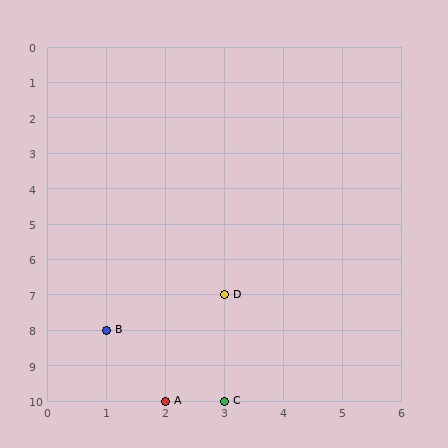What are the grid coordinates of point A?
Point A is at grid coordinates (2, 10).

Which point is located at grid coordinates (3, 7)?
Point D is at (3, 7).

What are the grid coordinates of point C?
Point C is at grid coordinates (3, 10).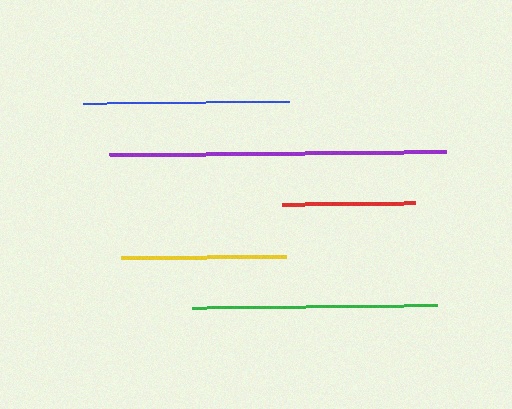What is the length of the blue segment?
The blue segment is approximately 205 pixels long.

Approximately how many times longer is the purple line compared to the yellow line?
The purple line is approximately 2.0 times the length of the yellow line.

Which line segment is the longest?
The purple line is the longest at approximately 337 pixels.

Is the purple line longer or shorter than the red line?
The purple line is longer than the red line.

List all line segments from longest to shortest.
From longest to shortest: purple, green, blue, yellow, red.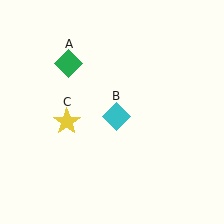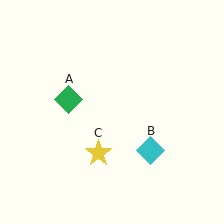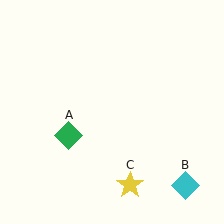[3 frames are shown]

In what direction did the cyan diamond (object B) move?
The cyan diamond (object B) moved down and to the right.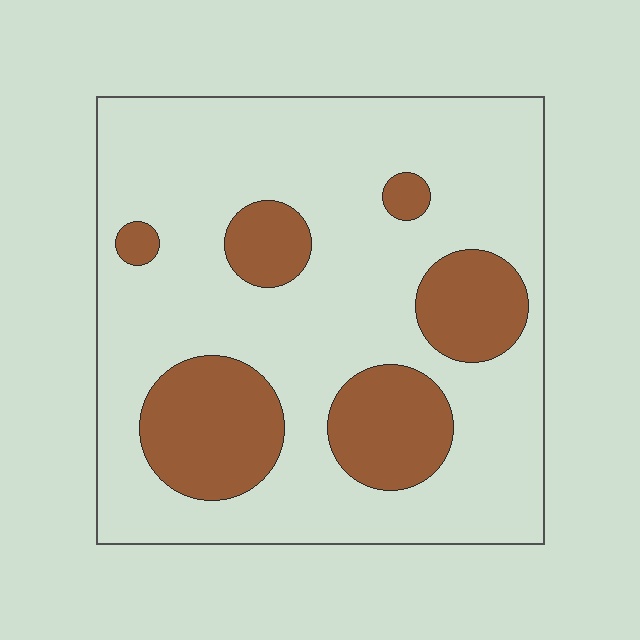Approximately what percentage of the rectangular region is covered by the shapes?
Approximately 25%.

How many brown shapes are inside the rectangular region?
6.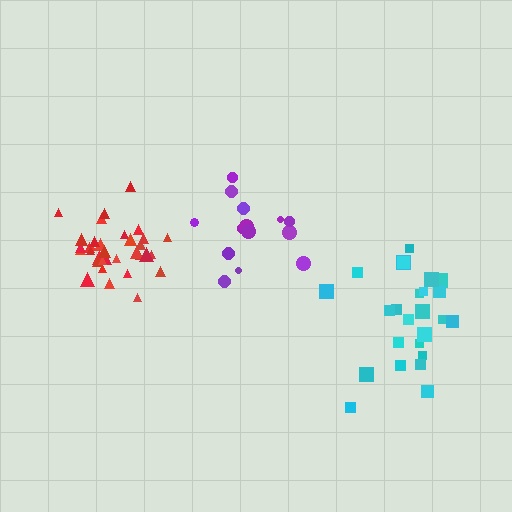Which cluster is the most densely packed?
Red.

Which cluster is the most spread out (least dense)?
Purple.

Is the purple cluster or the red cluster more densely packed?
Red.